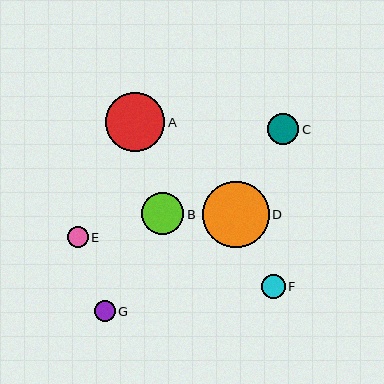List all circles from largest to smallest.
From largest to smallest: D, A, B, C, F, G, E.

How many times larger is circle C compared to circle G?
Circle C is approximately 1.5 times the size of circle G.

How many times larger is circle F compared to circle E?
Circle F is approximately 1.2 times the size of circle E.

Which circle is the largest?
Circle D is the largest with a size of approximately 66 pixels.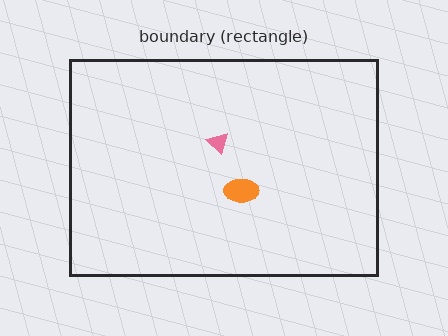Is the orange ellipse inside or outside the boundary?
Inside.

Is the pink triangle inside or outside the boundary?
Inside.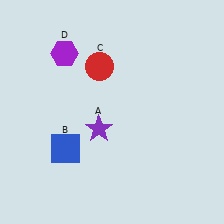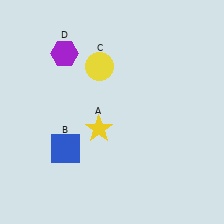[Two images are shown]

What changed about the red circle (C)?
In Image 1, C is red. In Image 2, it changed to yellow.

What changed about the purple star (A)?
In Image 1, A is purple. In Image 2, it changed to yellow.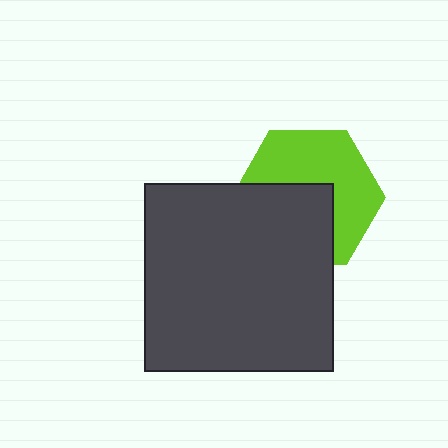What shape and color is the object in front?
The object in front is a dark gray square.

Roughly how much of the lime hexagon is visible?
About half of it is visible (roughly 55%).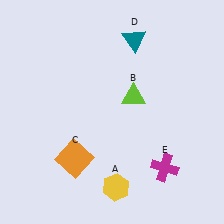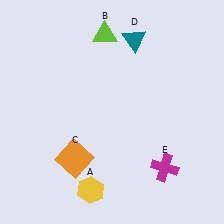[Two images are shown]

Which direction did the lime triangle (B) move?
The lime triangle (B) moved up.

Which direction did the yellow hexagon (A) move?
The yellow hexagon (A) moved left.